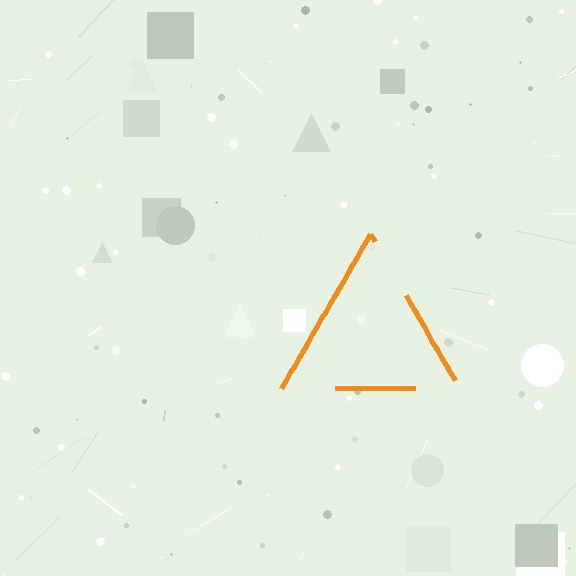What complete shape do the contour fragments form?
The contour fragments form a triangle.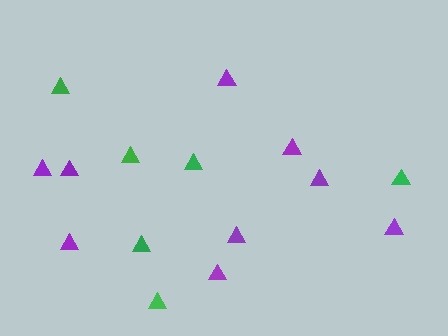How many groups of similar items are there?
There are 2 groups: one group of purple triangles (9) and one group of green triangles (6).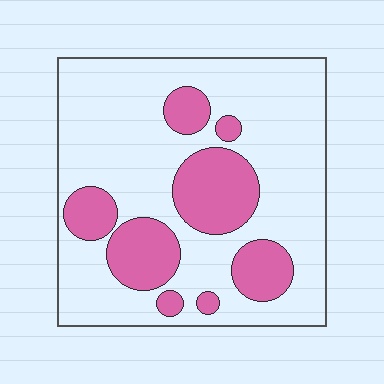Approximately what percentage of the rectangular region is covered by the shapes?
Approximately 25%.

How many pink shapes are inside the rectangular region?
8.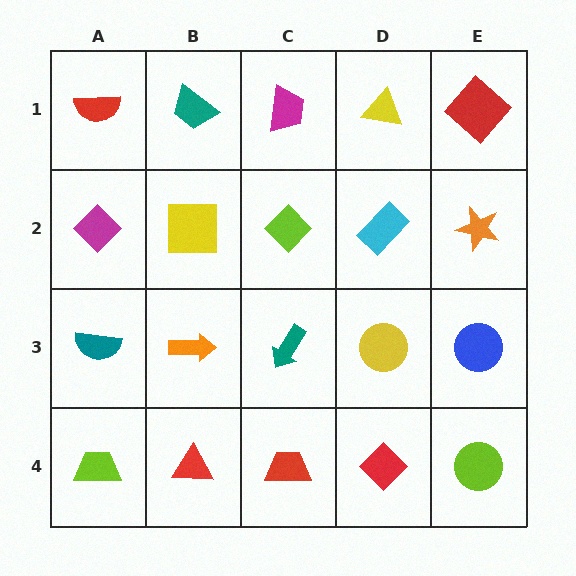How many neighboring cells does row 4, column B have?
3.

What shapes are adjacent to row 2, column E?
A red diamond (row 1, column E), a blue circle (row 3, column E), a cyan rectangle (row 2, column D).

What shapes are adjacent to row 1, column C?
A lime diamond (row 2, column C), a teal trapezoid (row 1, column B), a yellow triangle (row 1, column D).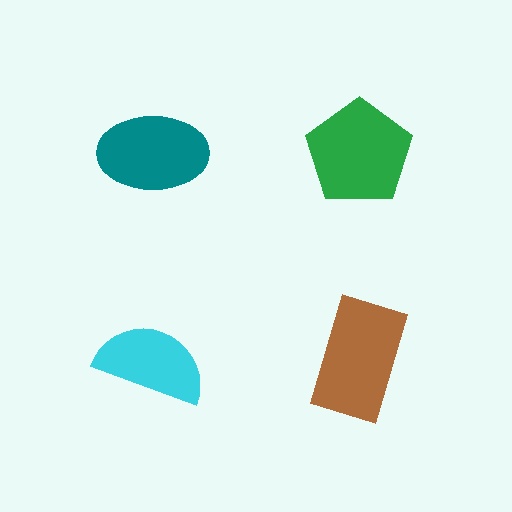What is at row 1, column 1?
A teal ellipse.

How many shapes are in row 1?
2 shapes.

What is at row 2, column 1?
A cyan semicircle.